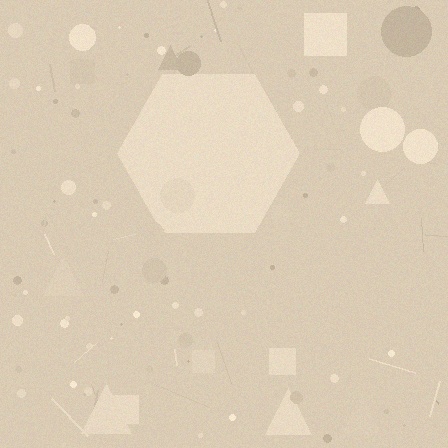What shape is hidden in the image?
A hexagon is hidden in the image.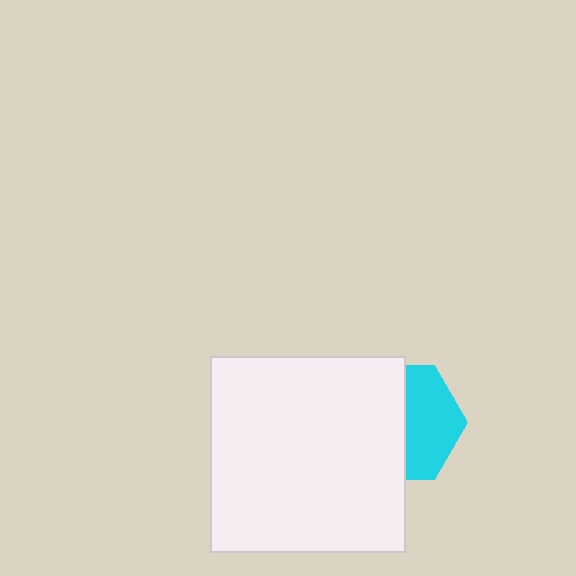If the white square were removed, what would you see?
You would see the complete cyan hexagon.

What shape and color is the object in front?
The object in front is a white square.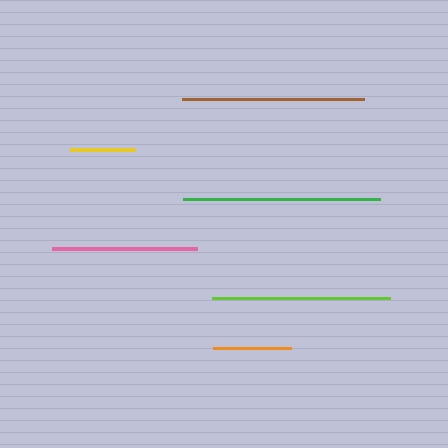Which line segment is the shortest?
The yellow line is the shortest at approximately 65 pixels.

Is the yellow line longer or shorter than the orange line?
The orange line is longer than the yellow line.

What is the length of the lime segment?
The lime segment is approximately 178 pixels long.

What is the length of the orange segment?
The orange segment is approximately 77 pixels long.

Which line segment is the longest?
The green line is the longest at approximately 198 pixels.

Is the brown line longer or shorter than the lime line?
The brown line is longer than the lime line.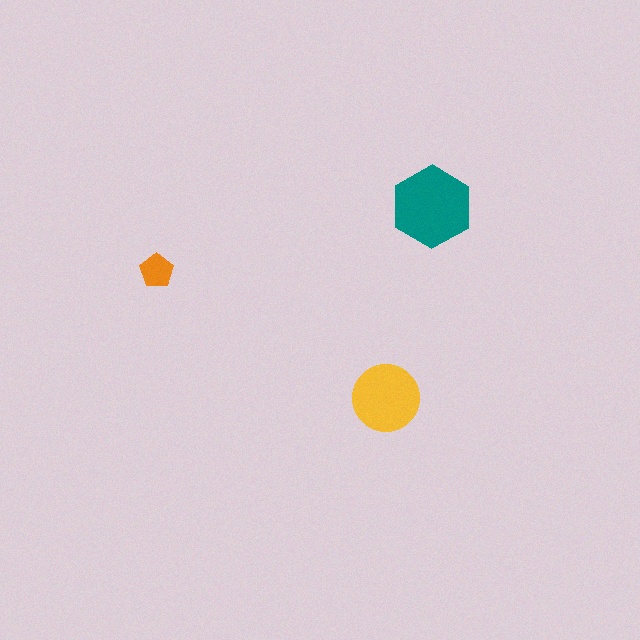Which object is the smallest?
The orange pentagon.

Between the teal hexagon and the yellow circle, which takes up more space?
The teal hexagon.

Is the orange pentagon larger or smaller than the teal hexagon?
Smaller.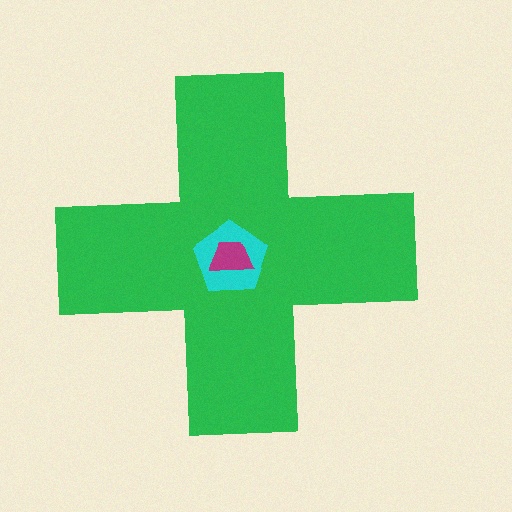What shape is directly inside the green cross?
The cyan pentagon.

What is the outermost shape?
The green cross.